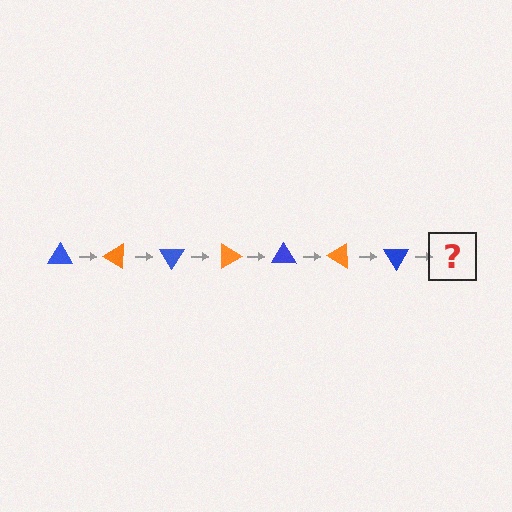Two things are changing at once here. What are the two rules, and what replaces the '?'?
The two rules are that it rotates 30 degrees each step and the color cycles through blue and orange. The '?' should be an orange triangle, rotated 210 degrees from the start.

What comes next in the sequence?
The next element should be an orange triangle, rotated 210 degrees from the start.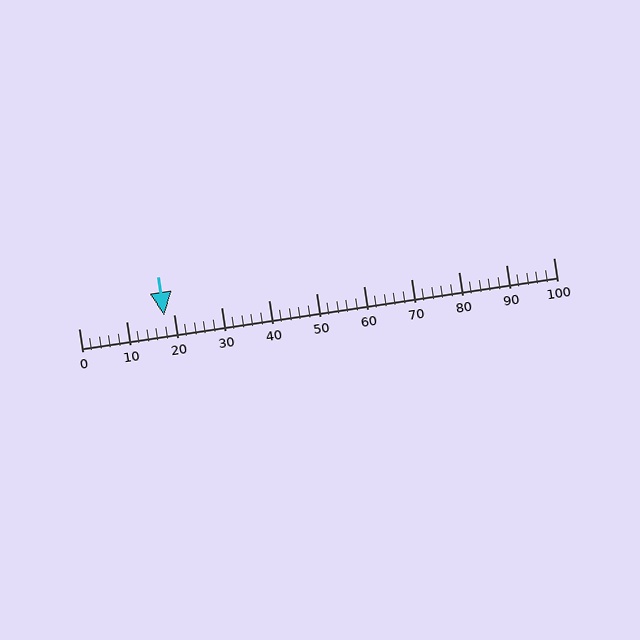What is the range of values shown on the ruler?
The ruler shows values from 0 to 100.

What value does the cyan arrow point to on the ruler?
The cyan arrow points to approximately 18.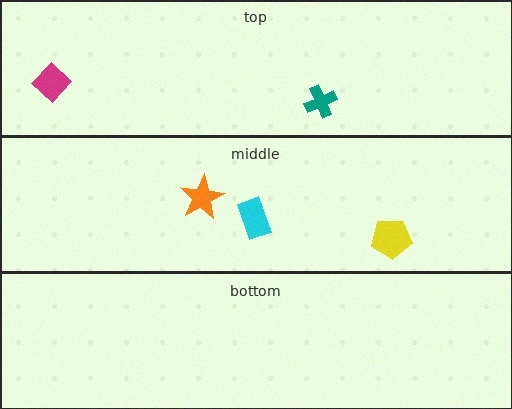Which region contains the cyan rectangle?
The middle region.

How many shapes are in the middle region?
3.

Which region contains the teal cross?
The top region.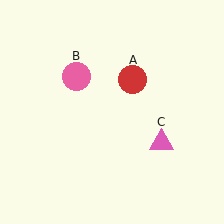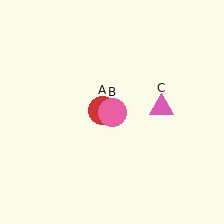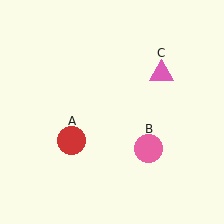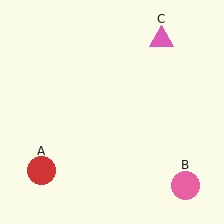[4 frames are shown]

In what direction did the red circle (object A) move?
The red circle (object A) moved down and to the left.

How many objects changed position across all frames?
3 objects changed position: red circle (object A), pink circle (object B), pink triangle (object C).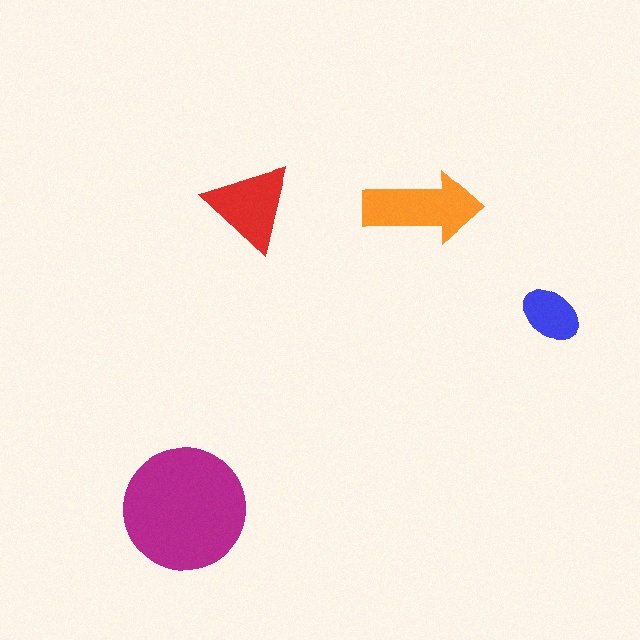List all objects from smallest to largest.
The blue ellipse, the red triangle, the orange arrow, the magenta circle.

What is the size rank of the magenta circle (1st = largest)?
1st.